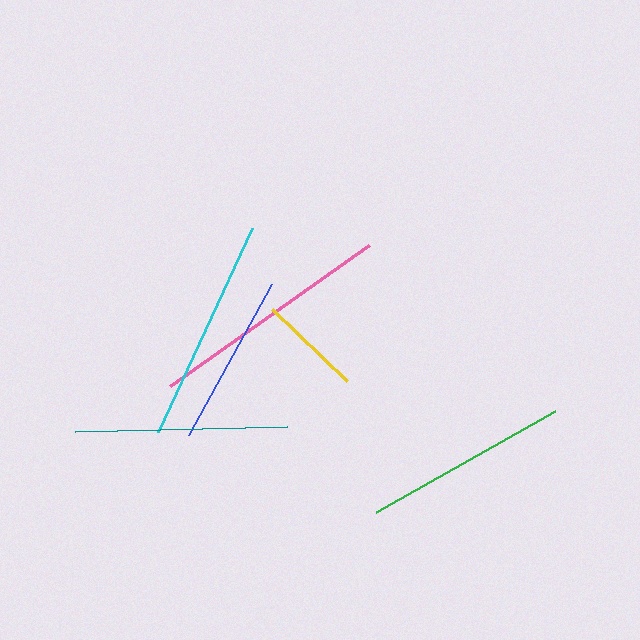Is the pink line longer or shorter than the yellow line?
The pink line is longer than the yellow line.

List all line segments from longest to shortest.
From longest to shortest: pink, cyan, teal, green, blue, yellow.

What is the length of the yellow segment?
The yellow segment is approximately 104 pixels long.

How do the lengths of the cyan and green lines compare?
The cyan and green lines are approximately the same length.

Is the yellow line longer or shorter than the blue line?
The blue line is longer than the yellow line.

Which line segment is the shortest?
The yellow line is the shortest at approximately 104 pixels.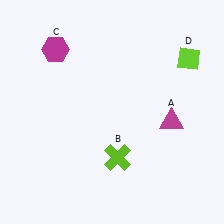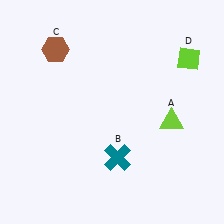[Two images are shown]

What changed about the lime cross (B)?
In Image 1, B is lime. In Image 2, it changed to teal.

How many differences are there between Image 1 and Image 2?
There are 3 differences between the two images.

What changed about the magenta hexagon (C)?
In Image 1, C is magenta. In Image 2, it changed to brown.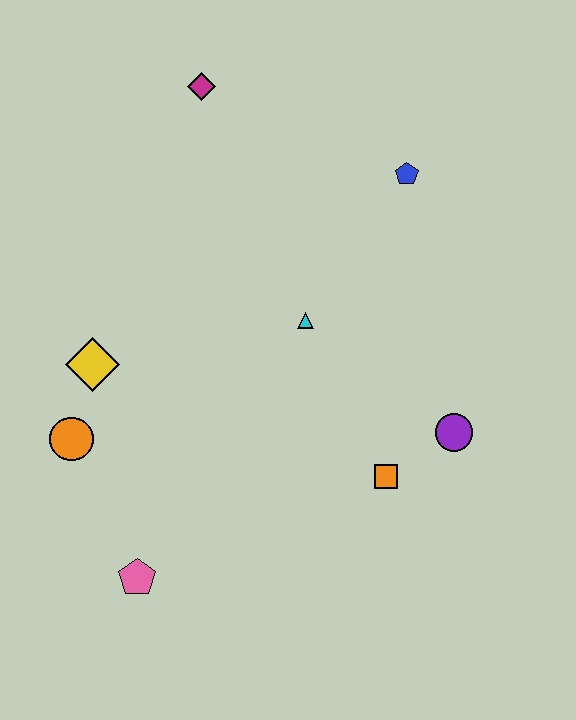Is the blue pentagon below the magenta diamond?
Yes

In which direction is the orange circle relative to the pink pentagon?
The orange circle is above the pink pentagon.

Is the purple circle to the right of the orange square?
Yes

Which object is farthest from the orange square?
The magenta diamond is farthest from the orange square.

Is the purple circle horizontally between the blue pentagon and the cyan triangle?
No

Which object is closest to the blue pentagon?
The cyan triangle is closest to the blue pentagon.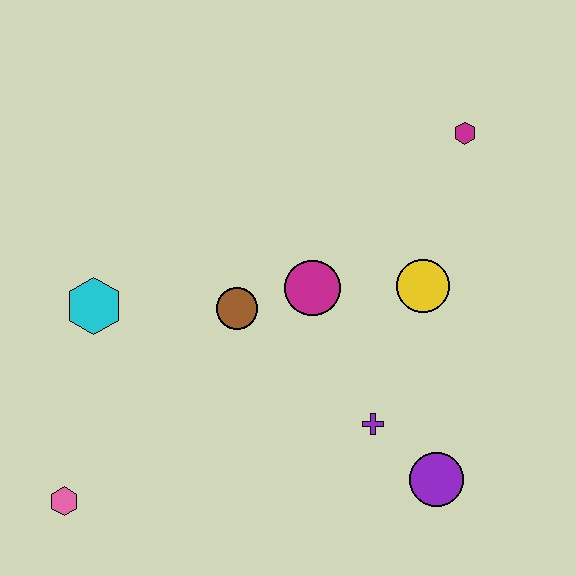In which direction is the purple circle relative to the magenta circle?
The purple circle is below the magenta circle.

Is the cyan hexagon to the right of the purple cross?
No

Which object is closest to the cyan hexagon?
The brown circle is closest to the cyan hexagon.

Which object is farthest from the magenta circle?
The pink hexagon is farthest from the magenta circle.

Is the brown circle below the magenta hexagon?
Yes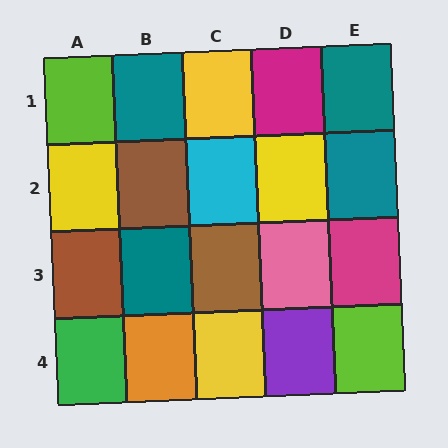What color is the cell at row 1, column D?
Magenta.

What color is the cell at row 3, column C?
Brown.